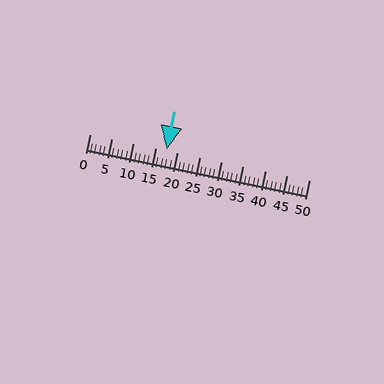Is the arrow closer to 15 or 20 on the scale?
The arrow is closer to 20.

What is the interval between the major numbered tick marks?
The major tick marks are spaced 5 units apart.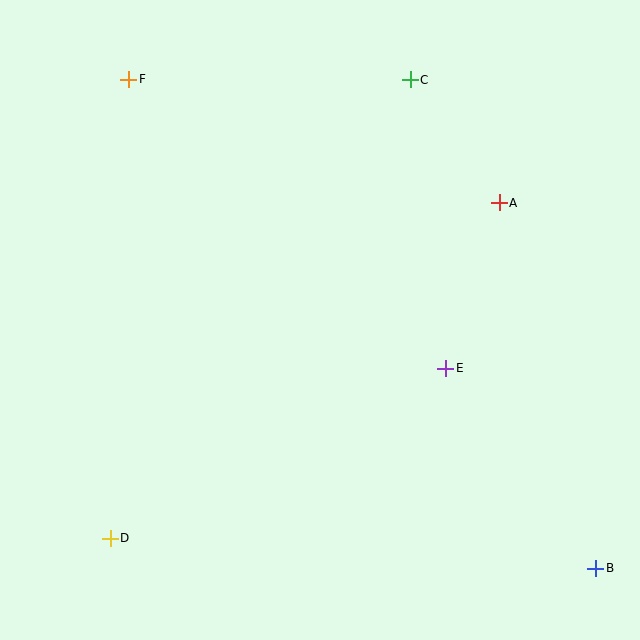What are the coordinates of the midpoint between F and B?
The midpoint between F and B is at (362, 324).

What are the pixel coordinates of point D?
Point D is at (110, 538).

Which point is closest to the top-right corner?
Point C is closest to the top-right corner.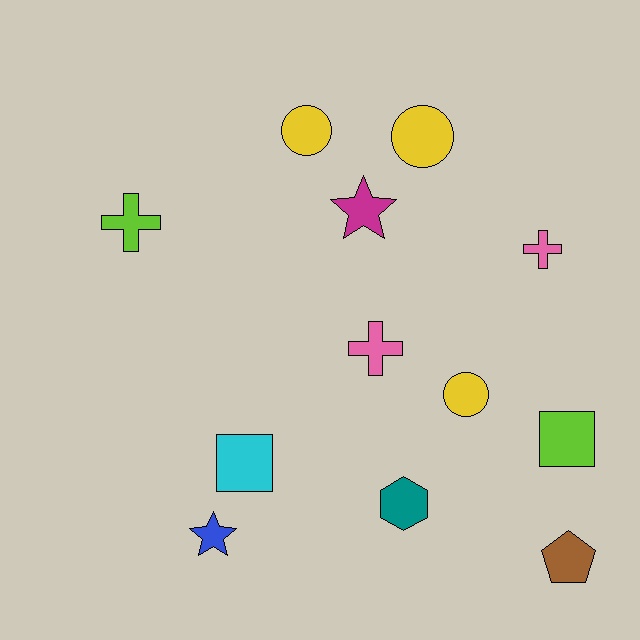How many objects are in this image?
There are 12 objects.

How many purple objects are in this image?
There are no purple objects.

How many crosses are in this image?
There are 3 crosses.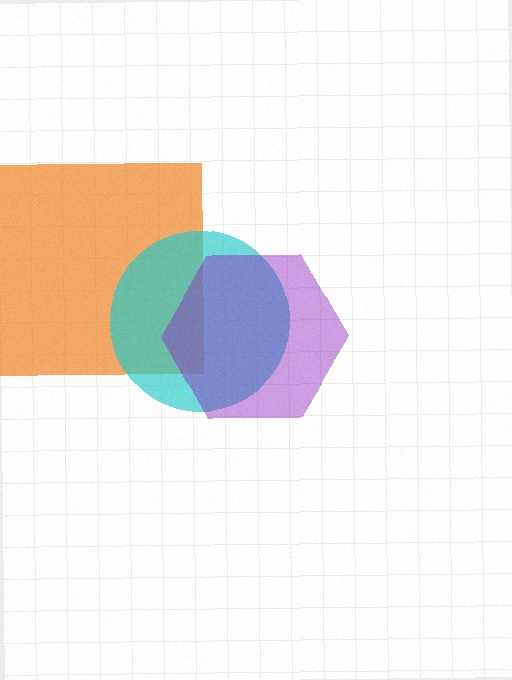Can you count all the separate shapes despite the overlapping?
Yes, there are 3 separate shapes.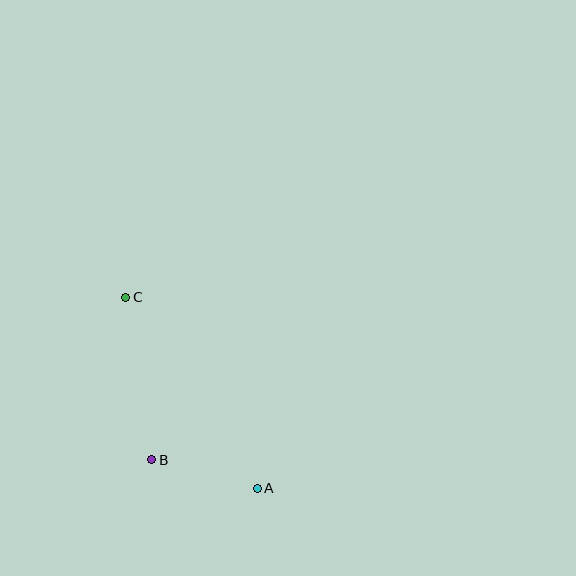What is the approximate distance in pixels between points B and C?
The distance between B and C is approximately 165 pixels.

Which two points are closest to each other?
Points A and B are closest to each other.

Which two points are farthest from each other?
Points A and C are farthest from each other.